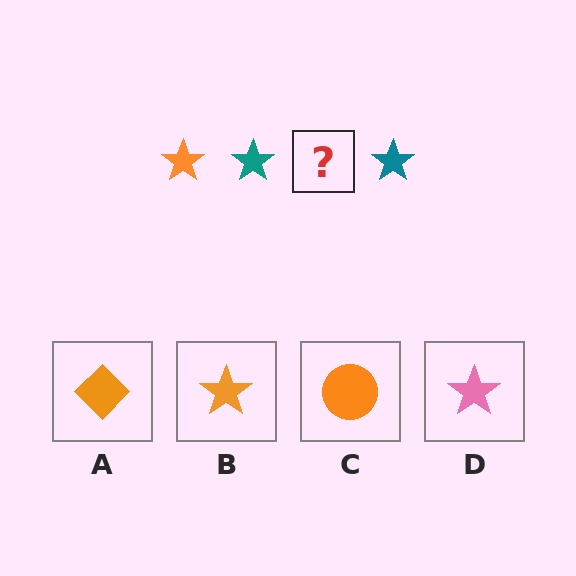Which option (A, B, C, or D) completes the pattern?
B.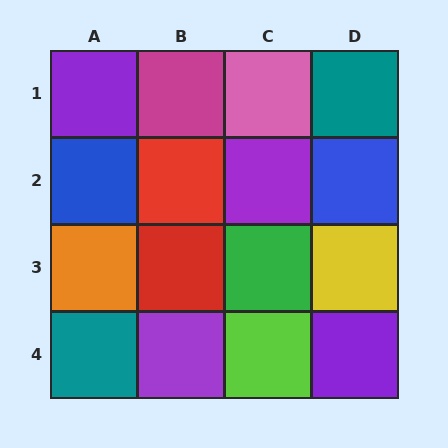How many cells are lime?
1 cell is lime.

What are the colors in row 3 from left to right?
Orange, red, green, yellow.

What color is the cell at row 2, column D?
Blue.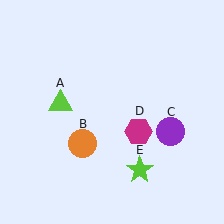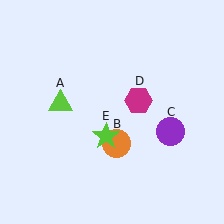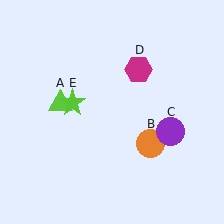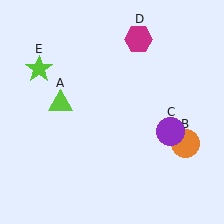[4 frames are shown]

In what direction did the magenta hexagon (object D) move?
The magenta hexagon (object D) moved up.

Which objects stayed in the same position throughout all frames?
Lime triangle (object A) and purple circle (object C) remained stationary.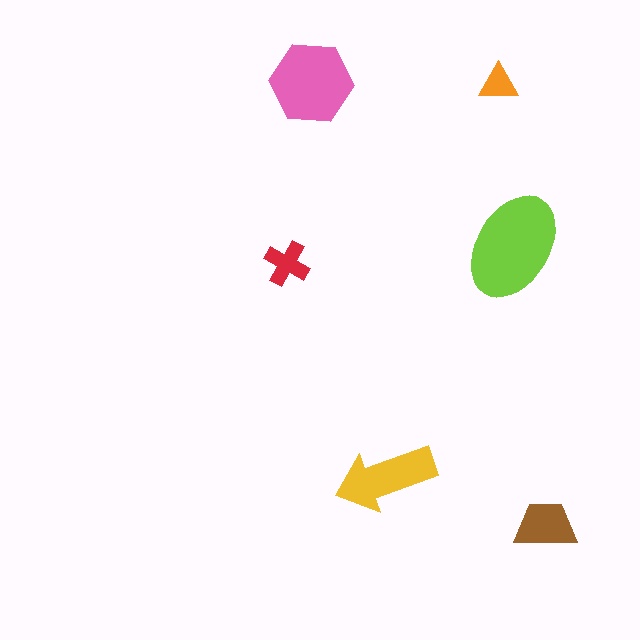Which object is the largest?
The lime ellipse.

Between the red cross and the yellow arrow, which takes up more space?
The yellow arrow.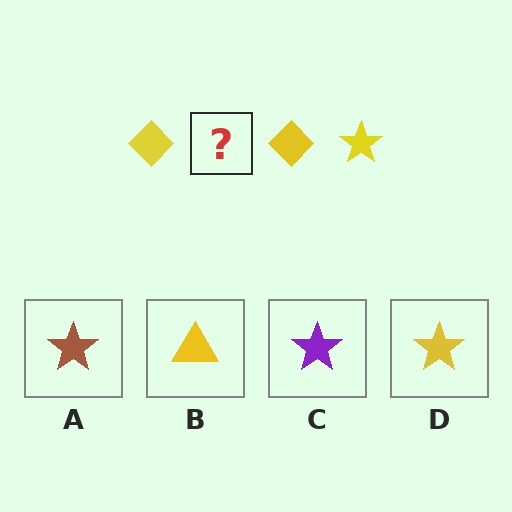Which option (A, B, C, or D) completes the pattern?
D.